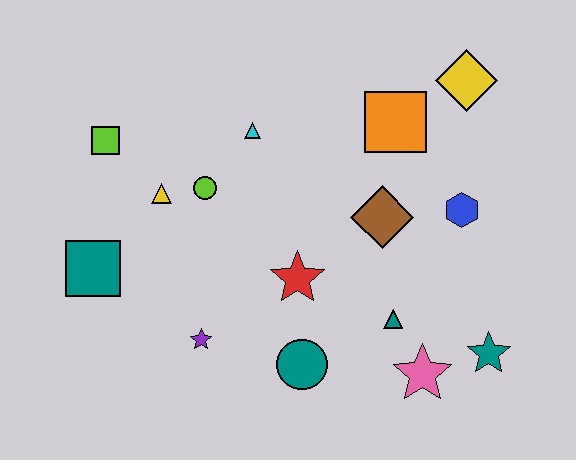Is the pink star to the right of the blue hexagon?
No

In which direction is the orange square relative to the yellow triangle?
The orange square is to the right of the yellow triangle.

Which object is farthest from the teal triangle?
The lime square is farthest from the teal triangle.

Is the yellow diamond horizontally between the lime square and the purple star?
No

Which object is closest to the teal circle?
The red star is closest to the teal circle.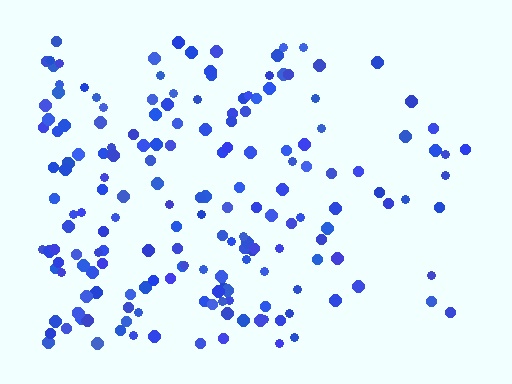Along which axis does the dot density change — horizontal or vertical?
Horizontal.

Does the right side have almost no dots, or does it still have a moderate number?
Still a moderate number, just noticeably fewer than the left.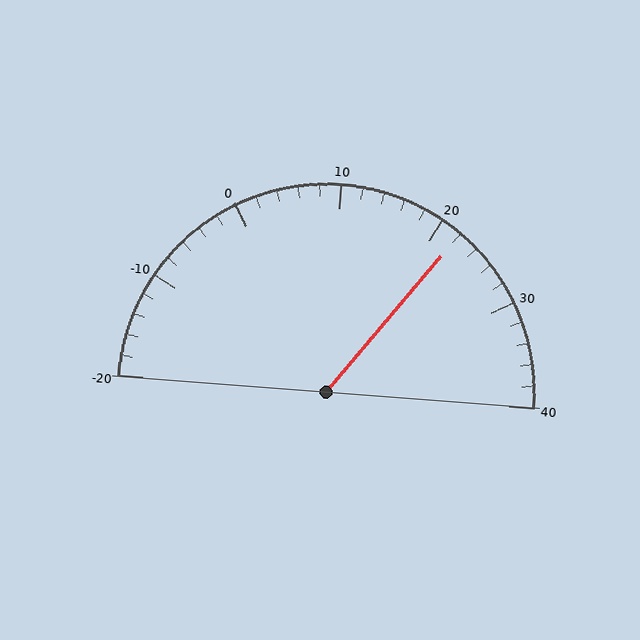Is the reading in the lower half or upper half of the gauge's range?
The reading is in the upper half of the range (-20 to 40).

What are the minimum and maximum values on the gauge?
The gauge ranges from -20 to 40.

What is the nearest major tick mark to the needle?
The nearest major tick mark is 20.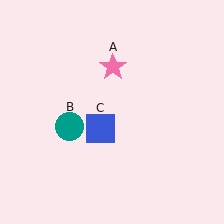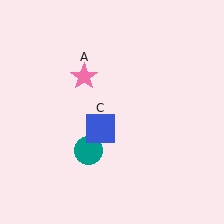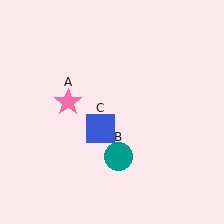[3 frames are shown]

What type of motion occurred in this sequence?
The pink star (object A), teal circle (object B) rotated counterclockwise around the center of the scene.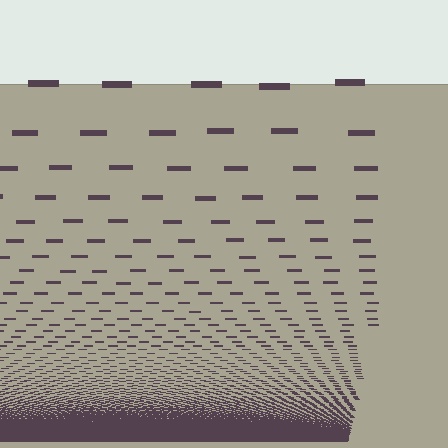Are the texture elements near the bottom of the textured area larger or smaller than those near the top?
Smaller. The gradient is inverted — elements near the bottom are smaller and denser.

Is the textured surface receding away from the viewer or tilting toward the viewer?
The surface appears to tilt toward the viewer. Texture elements get larger and sparser toward the top.